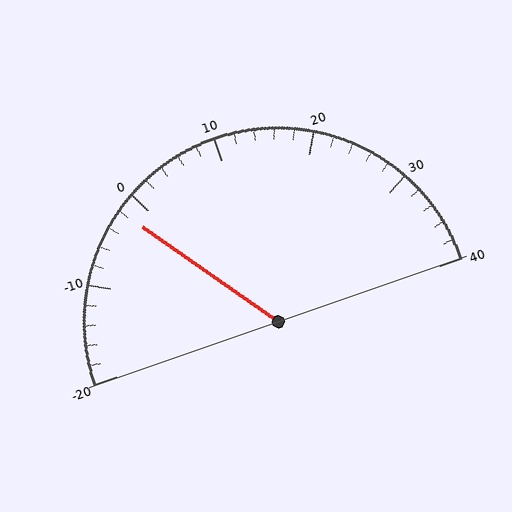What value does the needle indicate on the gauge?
The needle indicates approximately -2.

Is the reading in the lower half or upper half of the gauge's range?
The reading is in the lower half of the range (-20 to 40).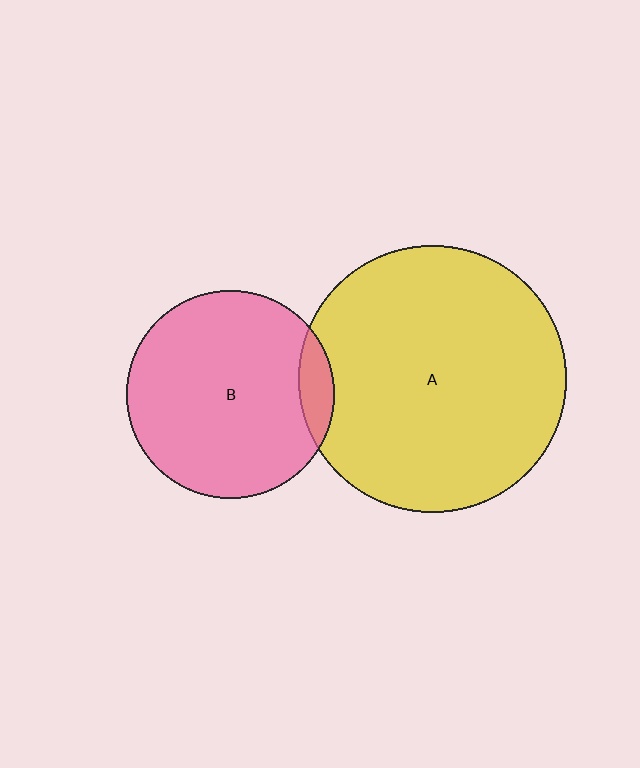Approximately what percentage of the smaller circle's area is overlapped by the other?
Approximately 10%.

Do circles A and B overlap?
Yes.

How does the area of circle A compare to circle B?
Approximately 1.7 times.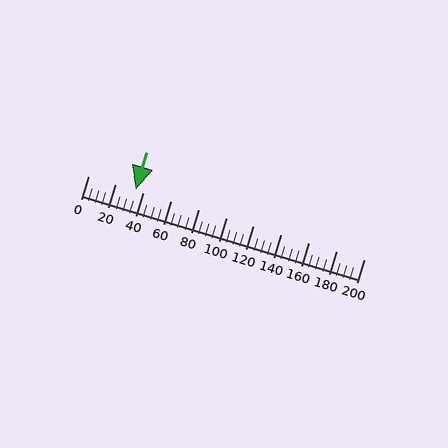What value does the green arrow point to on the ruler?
The green arrow points to approximately 34.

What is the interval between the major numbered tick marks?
The major tick marks are spaced 20 units apart.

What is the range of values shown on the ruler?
The ruler shows values from 0 to 200.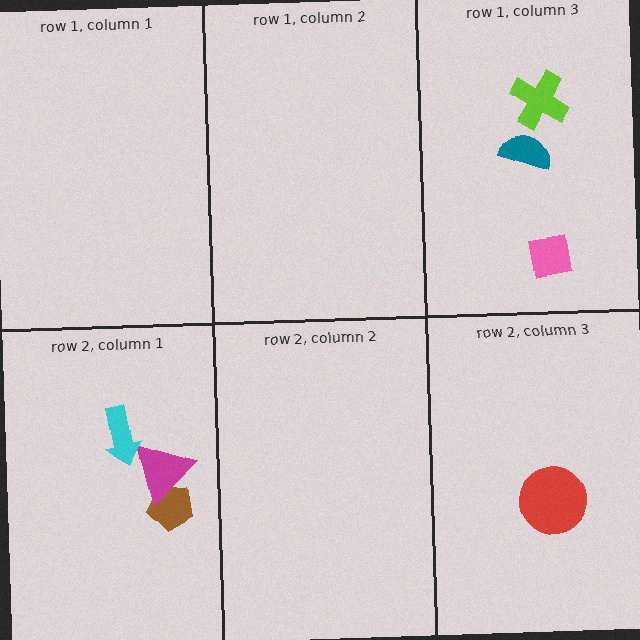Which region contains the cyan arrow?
The row 2, column 1 region.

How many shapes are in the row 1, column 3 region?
3.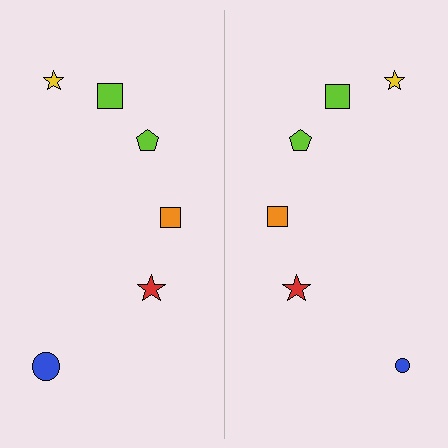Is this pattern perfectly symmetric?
No, the pattern is not perfectly symmetric. The blue circle on the right side has a different size than its mirror counterpart.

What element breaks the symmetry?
The blue circle on the right side has a different size than its mirror counterpart.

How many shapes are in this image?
There are 12 shapes in this image.